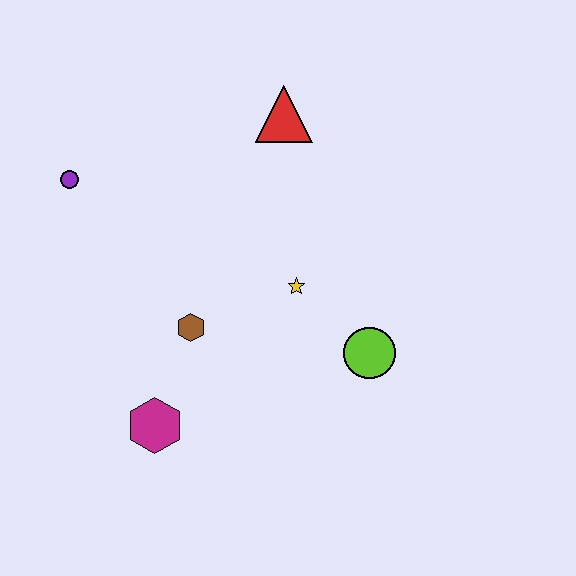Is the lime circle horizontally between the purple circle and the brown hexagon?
No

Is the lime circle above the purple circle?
No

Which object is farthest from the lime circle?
The purple circle is farthest from the lime circle.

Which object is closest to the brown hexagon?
The magenta hexagon is closest to the brown hexagon.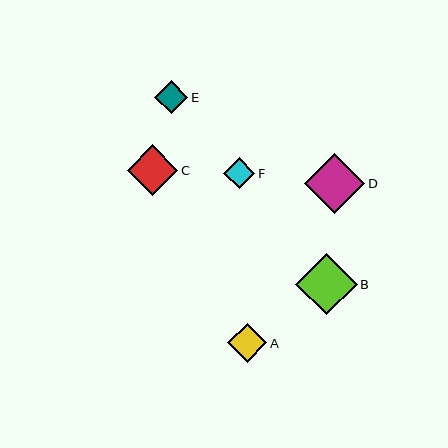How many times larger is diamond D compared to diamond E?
Diamond D is approximately 1.8 times the size of diamond E.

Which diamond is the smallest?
Diamond F is the smallest with a size of approximately 31 pixels.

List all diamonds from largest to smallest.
From largest to smallest: B, D, C, A, E, F.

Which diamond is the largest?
Diamond B is the largest with a size of approximately 61 pixels.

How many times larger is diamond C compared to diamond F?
Diamond C is approximately 1.6 times the size of diamond F.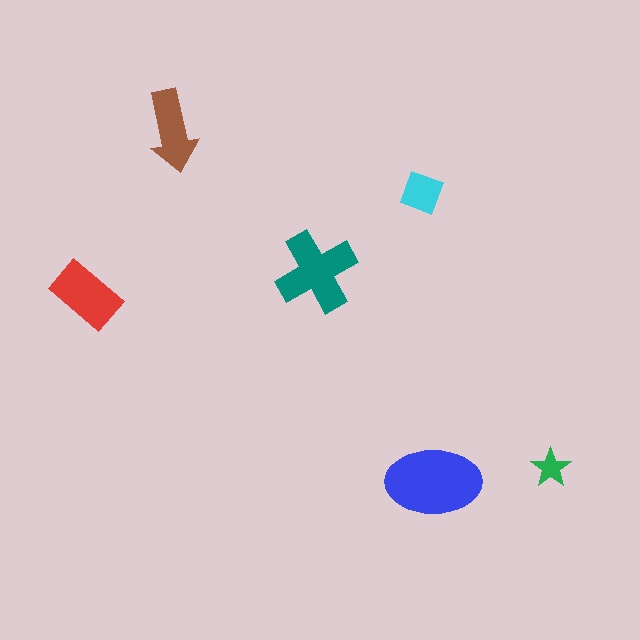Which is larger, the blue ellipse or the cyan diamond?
The blue ellipse.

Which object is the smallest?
The green star.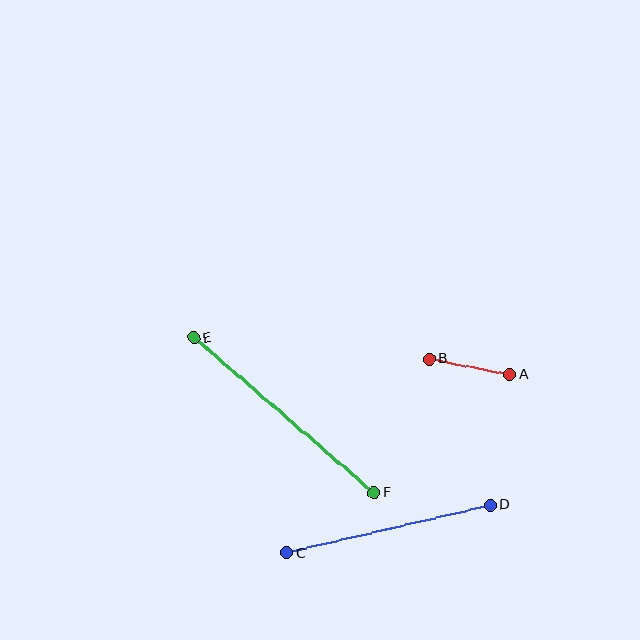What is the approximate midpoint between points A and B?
The midpoint is at approximately (470, 367) pixels.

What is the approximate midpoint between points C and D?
The midpoint is at approximately (388, 529) pixels.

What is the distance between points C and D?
The distance is approximately 209 pixels.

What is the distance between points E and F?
The distance is approximately 238 pixels.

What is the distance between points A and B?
The distance is approximately 82 pixels.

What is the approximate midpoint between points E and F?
The midpoint is at approximately (284, 415) pixels.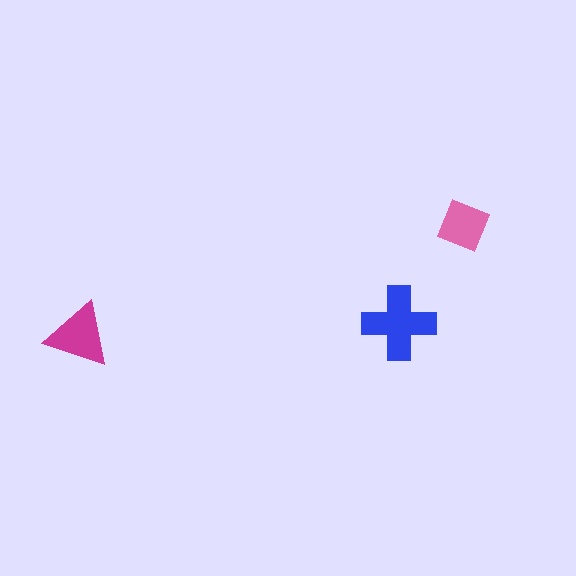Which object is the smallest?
The pink diamond.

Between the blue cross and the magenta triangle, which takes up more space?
The blue cross.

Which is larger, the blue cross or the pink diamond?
The blue cross.